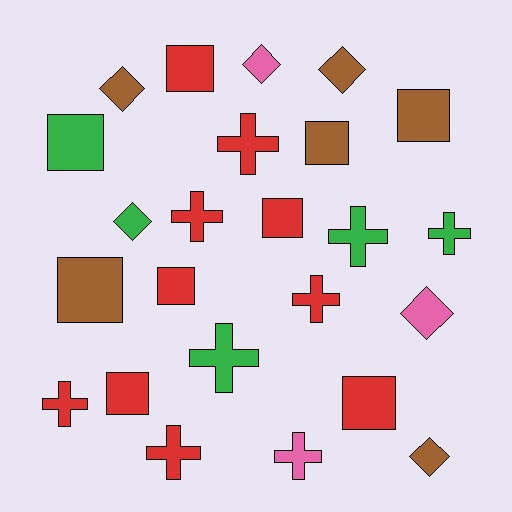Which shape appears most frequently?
Cross, with 9 objects.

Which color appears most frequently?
Red, with 10 objects.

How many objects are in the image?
There are 24 objects.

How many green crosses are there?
There are 3 green crosses.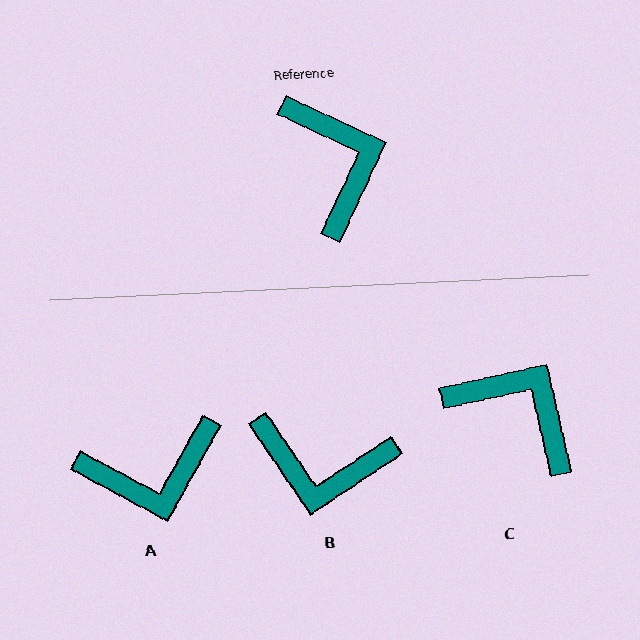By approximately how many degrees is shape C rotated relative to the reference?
Approximately 38 degrees counter-clockwise.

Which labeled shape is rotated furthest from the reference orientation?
B, about 121 degrees away.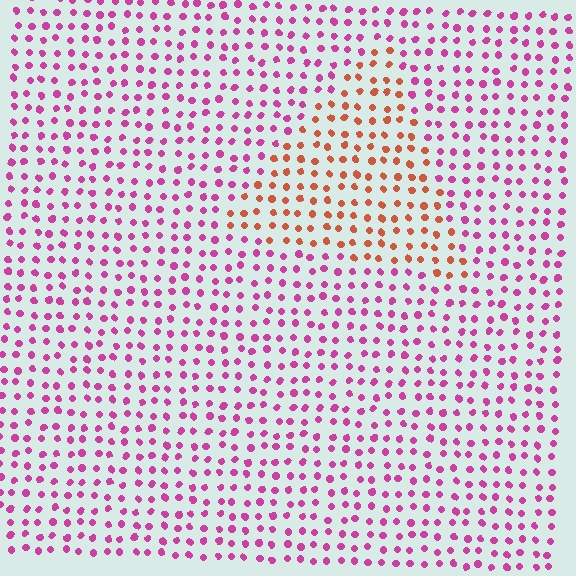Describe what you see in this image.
The image is filled with small magenta elements in a uniform arrangement. A triangle-shaped region is visible where the elements are tinted to a slightly different hue, forming a subtle color boundary.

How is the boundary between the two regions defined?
The boundary is defined purely by a slight shift in hue (about 53 degrees). Spacing, size, and orientation are identical on both sides.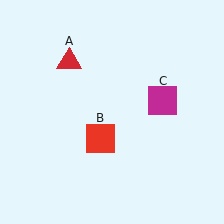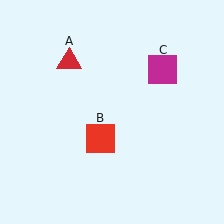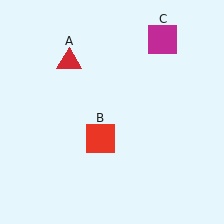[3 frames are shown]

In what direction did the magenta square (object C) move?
The magenta square (object C) moved up.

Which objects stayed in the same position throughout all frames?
Red triangle (object A) and red square (object B) remained stationary.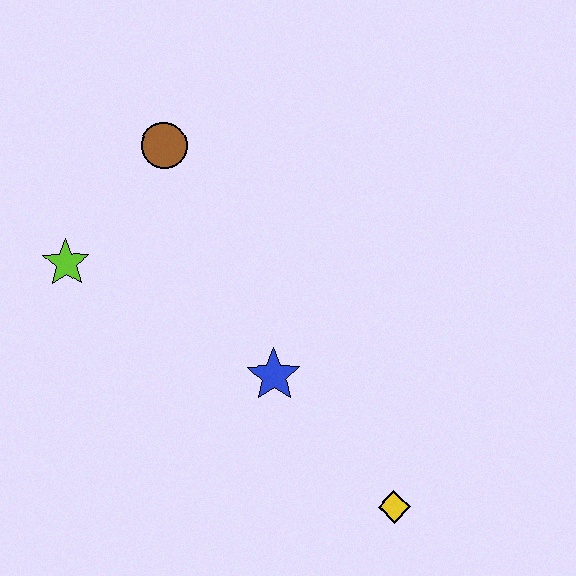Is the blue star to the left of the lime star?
No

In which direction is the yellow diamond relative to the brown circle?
The yellow diamond is below the brown circle.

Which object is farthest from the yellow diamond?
The brown circle is farthest from the yellow diamond.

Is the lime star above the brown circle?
No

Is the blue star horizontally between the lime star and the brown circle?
No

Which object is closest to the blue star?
The yellow diamond is closest to the blue star.